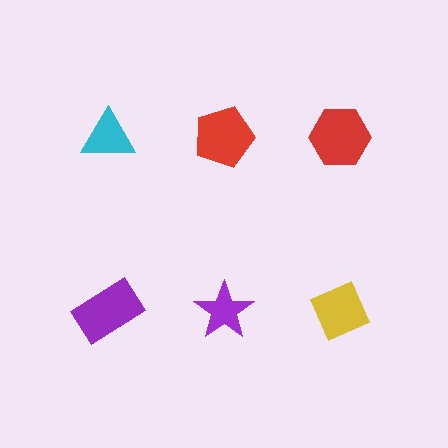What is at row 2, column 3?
A yellow diamond.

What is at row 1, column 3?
A red hexagon.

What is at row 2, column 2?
A purple star.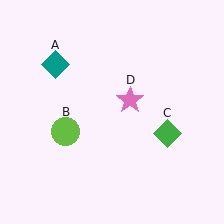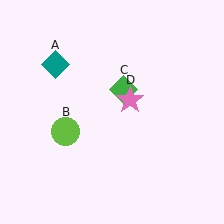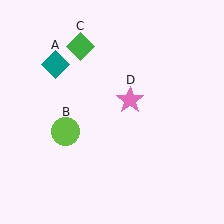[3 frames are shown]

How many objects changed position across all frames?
1 object changed position: green diamond (object C).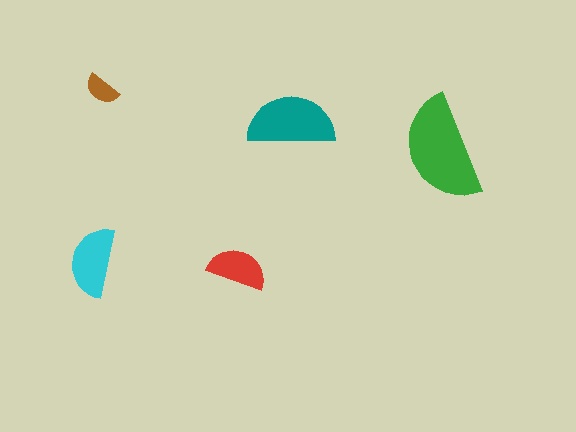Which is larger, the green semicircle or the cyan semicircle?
The green one.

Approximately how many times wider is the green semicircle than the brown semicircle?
About 3 times wider.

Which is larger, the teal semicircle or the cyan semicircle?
The teal one.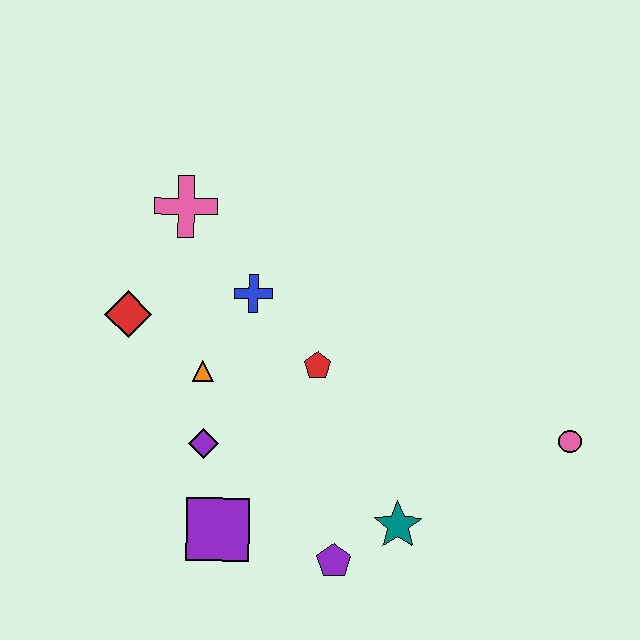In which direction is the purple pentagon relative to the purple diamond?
The purple pentagon is to the right of the purple diamond.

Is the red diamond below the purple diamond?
No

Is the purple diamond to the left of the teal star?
Yes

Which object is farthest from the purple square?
The pink circle is farthest from the purple square.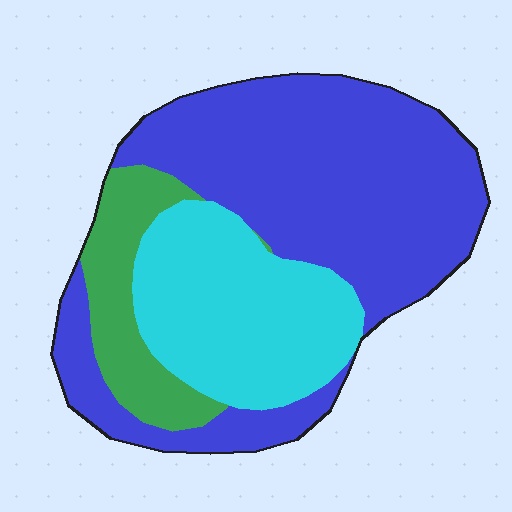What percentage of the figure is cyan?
Cyan covers about 30% of the figure.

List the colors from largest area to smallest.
From largest to smallest: blue, cyan, green.